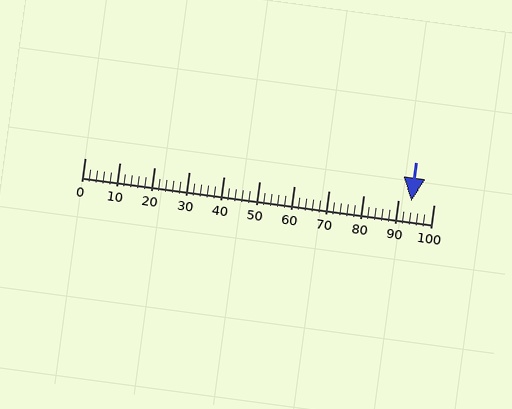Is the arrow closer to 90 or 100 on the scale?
The arrow is closer to 90.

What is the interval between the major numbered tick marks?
The major tick marks are spaced 10 units apart.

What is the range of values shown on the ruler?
The ruler shows values from 0 to 100.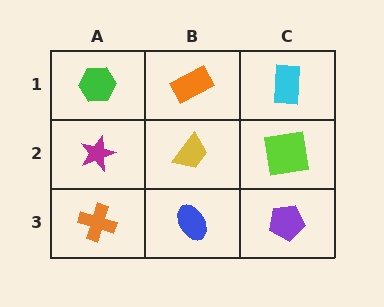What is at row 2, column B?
A yellow trapezoid.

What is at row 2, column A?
A magenta star.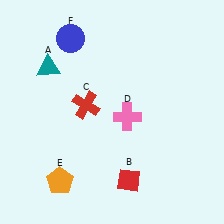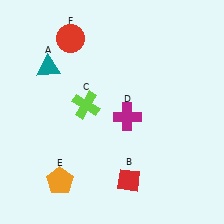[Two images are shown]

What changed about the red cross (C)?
In Image 1, C is red. In Image 2, it changed to lime.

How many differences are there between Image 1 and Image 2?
There are 3 differences between the two images.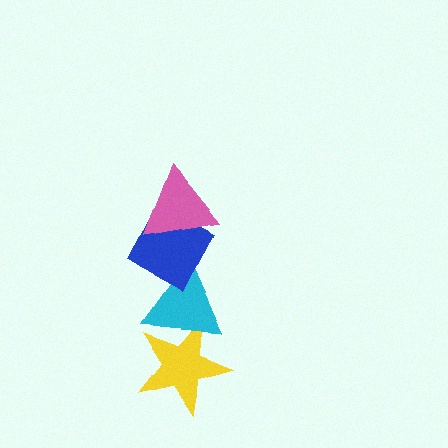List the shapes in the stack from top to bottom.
From top to bottom: the pink triangle, the blue diamond, the cyan triangle, the yellow star.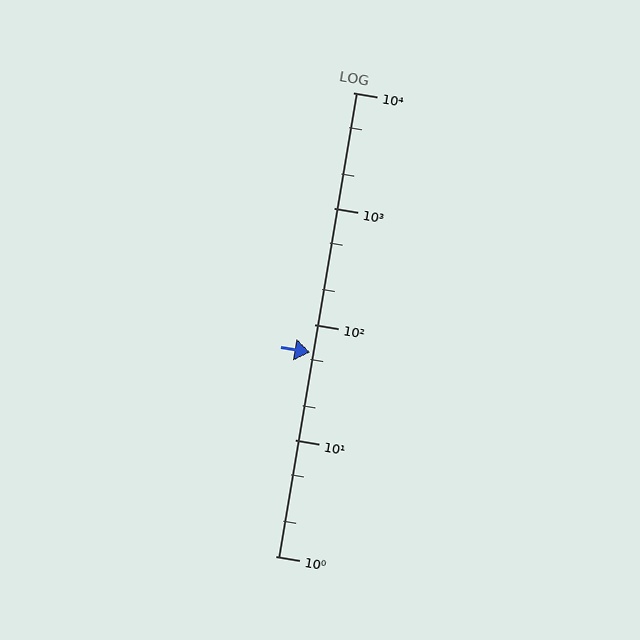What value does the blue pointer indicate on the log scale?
The pointer indicates approximately 57.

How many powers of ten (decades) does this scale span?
The scale spans 4 decades, from 1 to 10000.